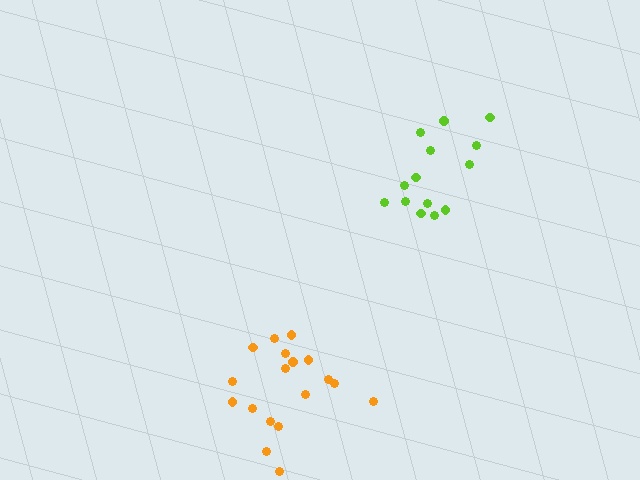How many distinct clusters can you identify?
There are 2 distinct clusters.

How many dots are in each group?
Group 1: 18 dots, Group 2: 14 dots (32 total).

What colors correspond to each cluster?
The clusters are colored: orange, lime.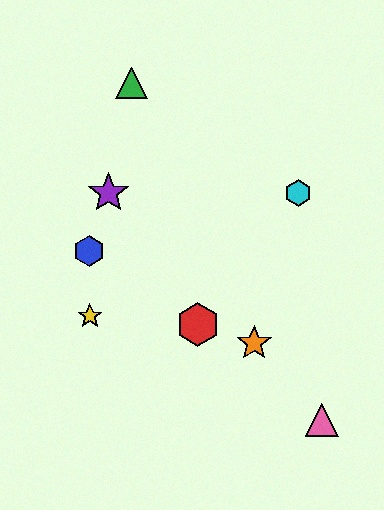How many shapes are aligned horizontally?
2 shapes (the purple star, the cyan hexagon) are aligned horizontally.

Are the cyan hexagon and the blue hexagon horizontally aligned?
No, the cyan hexagon is at y≈193 and the blue hexagon is at y≈251.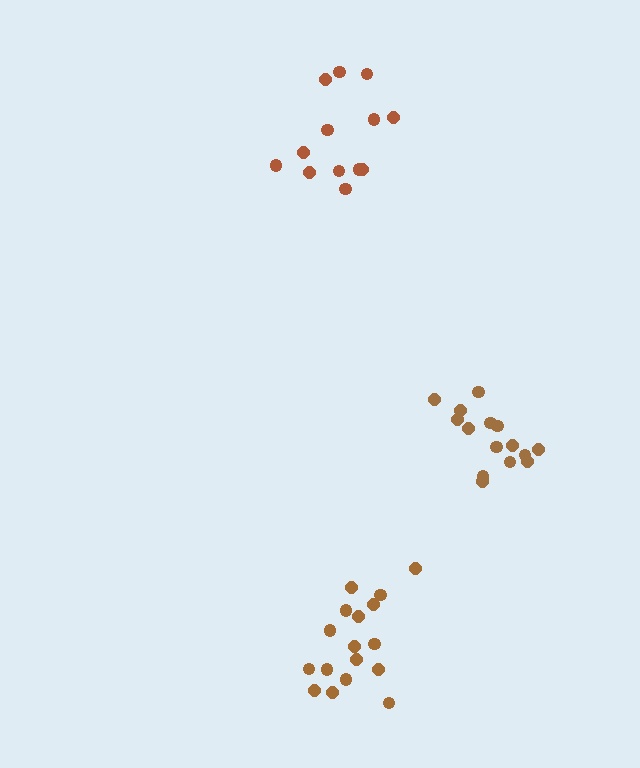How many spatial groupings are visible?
There are 3 spatial groupings.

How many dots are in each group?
Group 1: 15 dots, Group 2: 13 dots, Group 3: 17 dots (45 total).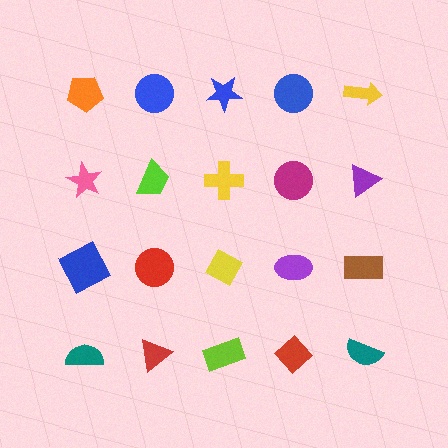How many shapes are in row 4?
5 shapes.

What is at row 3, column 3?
A yellow diamond.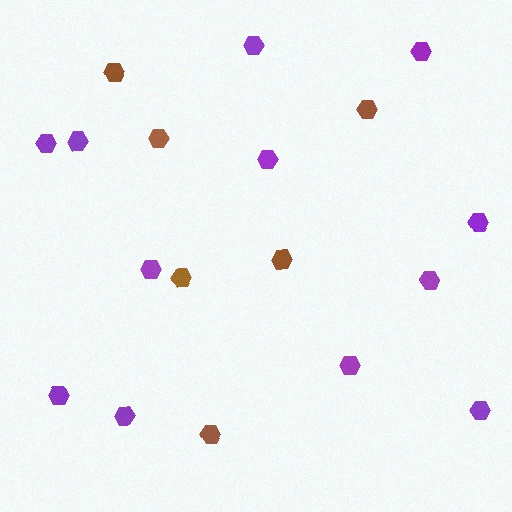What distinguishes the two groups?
There are 2 groups: one group of purple hexagons (12) and one group of brown hexagons (6).